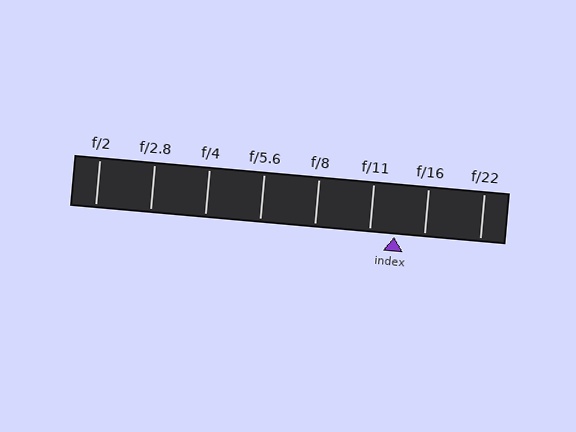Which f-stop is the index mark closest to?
The index mark is closest to f/11.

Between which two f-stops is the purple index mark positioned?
The index mark is between f/11 and f/16.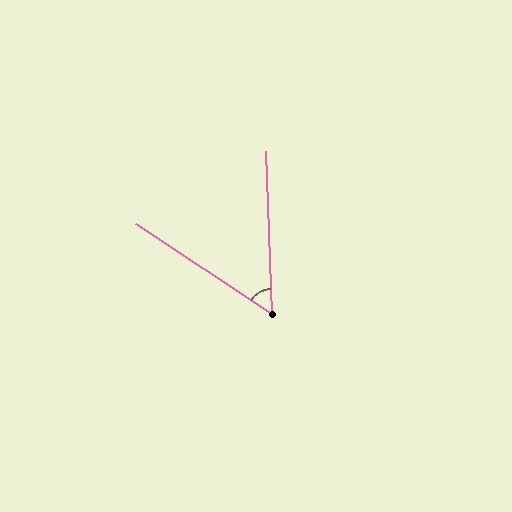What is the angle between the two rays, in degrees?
Approximately 54 degrees.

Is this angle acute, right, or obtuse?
It is acute.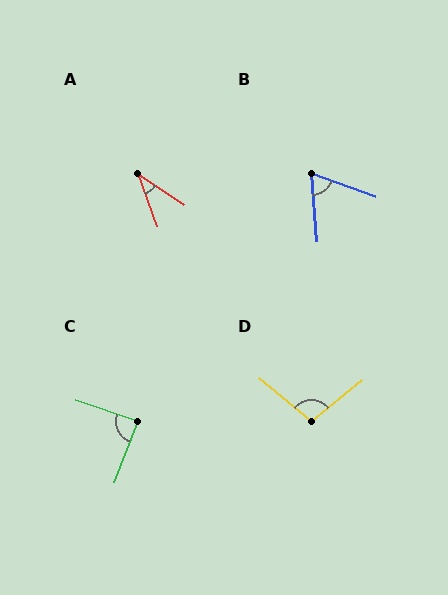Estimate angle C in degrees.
Approximately 87 degrees.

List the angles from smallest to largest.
A (36°), B (67°), C (87°), D (102°).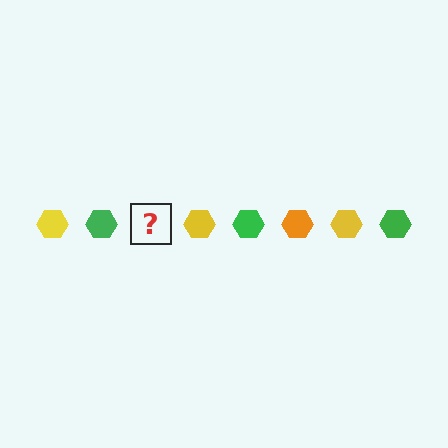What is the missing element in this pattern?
The missing element is an orange hexagon.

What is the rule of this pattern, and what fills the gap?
The rule is that the pattern cycles through yellow, green, orange hexagons. The gap should be filled with an orange hexagon.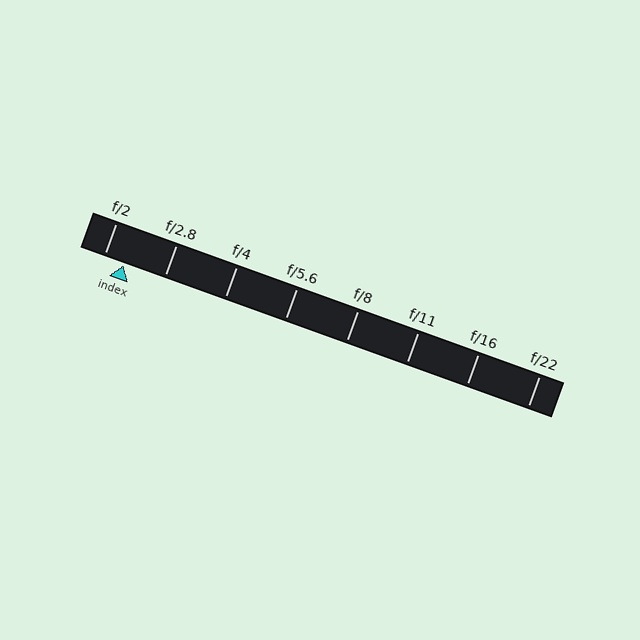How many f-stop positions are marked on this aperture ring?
There are 8 f-stop positions marked.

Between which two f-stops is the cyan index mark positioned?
The index mark is between f/2 and f/2.8.